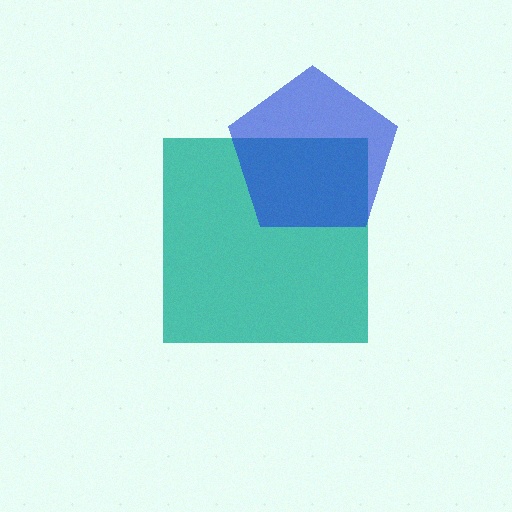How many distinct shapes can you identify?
There are 2 distinct shapes: a teal square, a blue pentagon.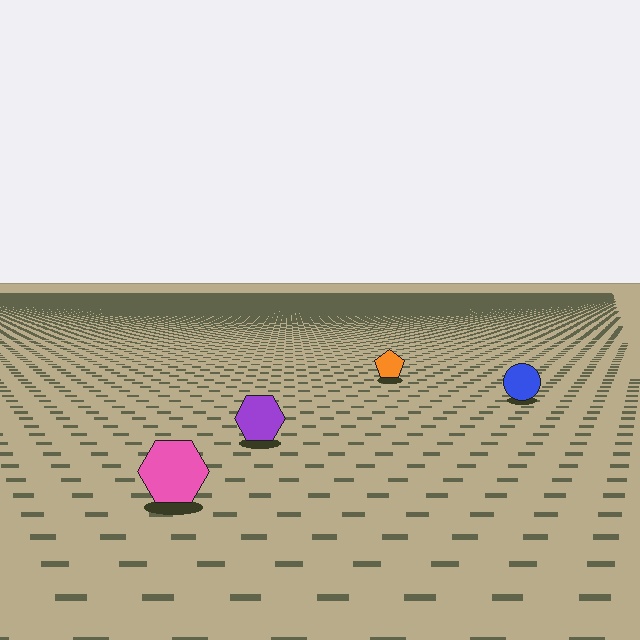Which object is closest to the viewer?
The pink hexagon is closest. The texture marks near it are larger and more spread out.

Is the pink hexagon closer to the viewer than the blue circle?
Yes. The pink hexagon is closer — you can tell from the texture gradient: the ground texture is coarser near it.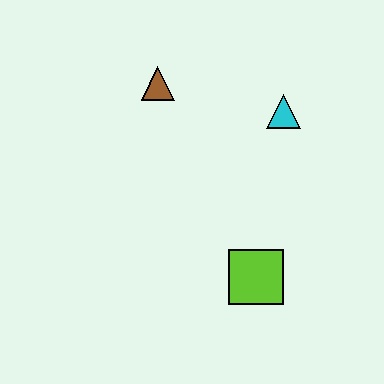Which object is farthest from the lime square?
The brown triangle is farthest from the lime square.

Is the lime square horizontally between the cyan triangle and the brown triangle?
Yes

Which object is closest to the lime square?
The cyan triangle is closest to the lime square.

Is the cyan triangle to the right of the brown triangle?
Yes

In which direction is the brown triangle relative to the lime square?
The brown triangle is above the lime square.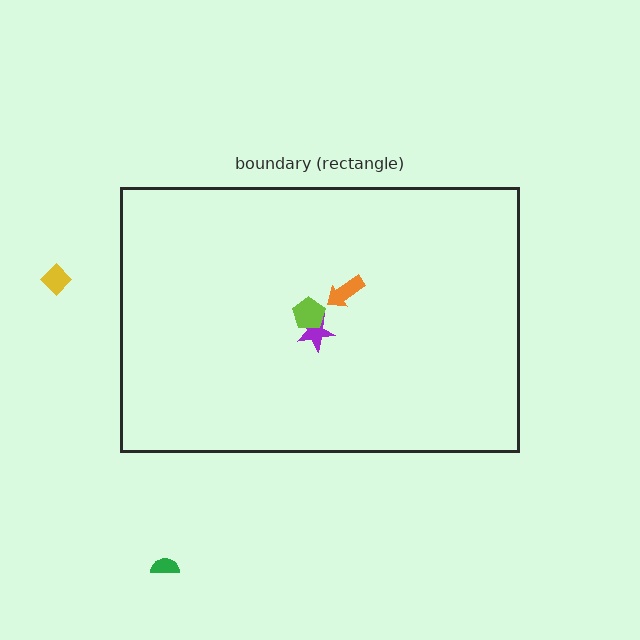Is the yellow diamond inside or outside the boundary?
Outside.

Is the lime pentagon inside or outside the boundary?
Inside.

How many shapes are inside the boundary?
3 inside, 2 outside.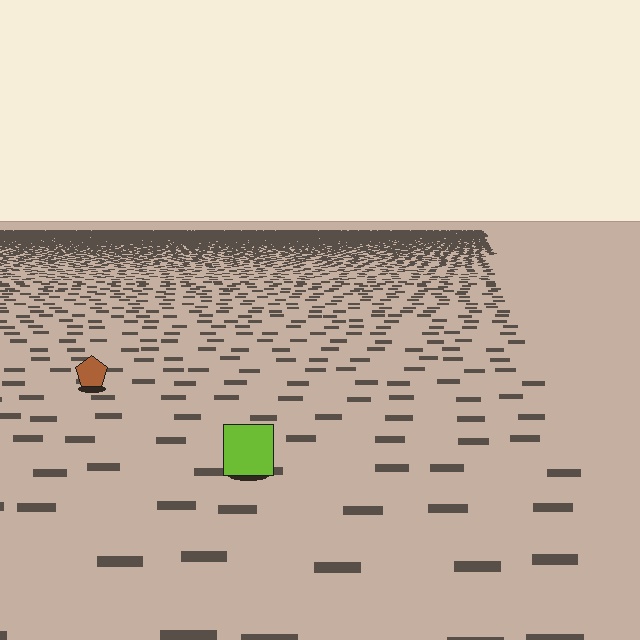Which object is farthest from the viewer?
The brown pentagon is farthest from the viewer. It appears smaller and the ground texture around it is denser.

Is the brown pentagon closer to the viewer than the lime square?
No. The lime square is closer — you can tell from the texture gradient: the ground texture is coarser near it.